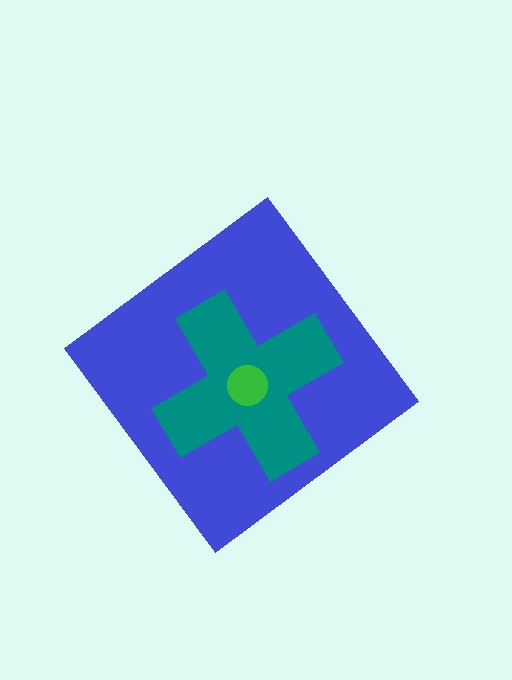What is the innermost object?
The green circle.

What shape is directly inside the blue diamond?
The teal cross.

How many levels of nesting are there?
3.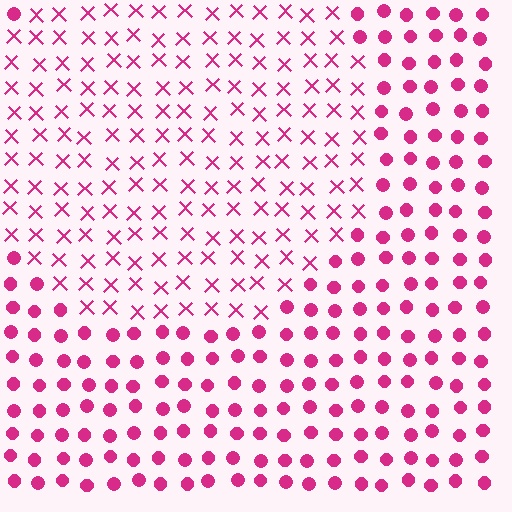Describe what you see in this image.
The image is filled with small magenta elements arranged in a uniform grid. A circle-shaped region contains X marks, while the surrounding area contains circles. The boundary is defined purely by the change in element shape.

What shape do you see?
I see a circle.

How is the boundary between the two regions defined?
The boundary is defined by a change in element shape: X marks inside vs. circles outside. All elements share the same color and spacing.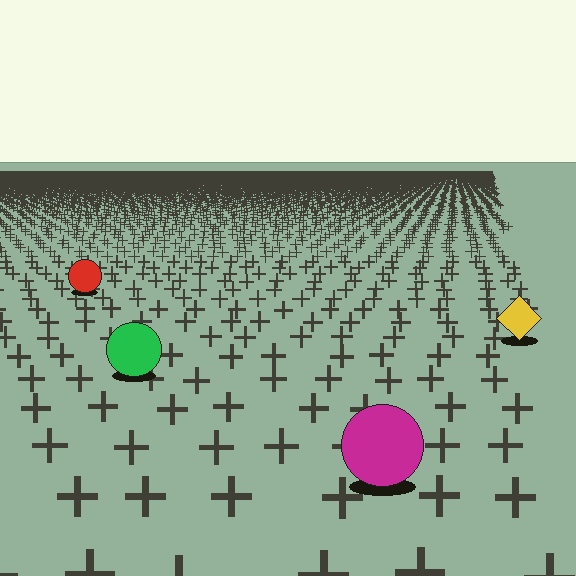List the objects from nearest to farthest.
From nearest to farthest: the magenta circle, the green circle, the yellow diamond, the red circle.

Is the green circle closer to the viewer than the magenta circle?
No. The magenta circle is closer — you can tell from the texture gradient: the ground texture is coarser near it.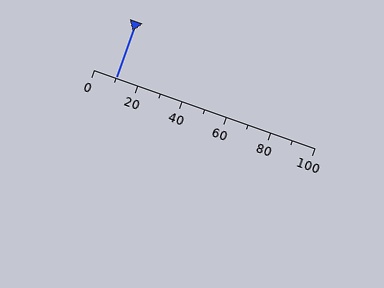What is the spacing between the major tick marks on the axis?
The major ticks are spaced 20 apart.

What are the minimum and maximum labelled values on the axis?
The axis runs from 0 to 100.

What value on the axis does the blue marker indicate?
The marker indicates approximately 10.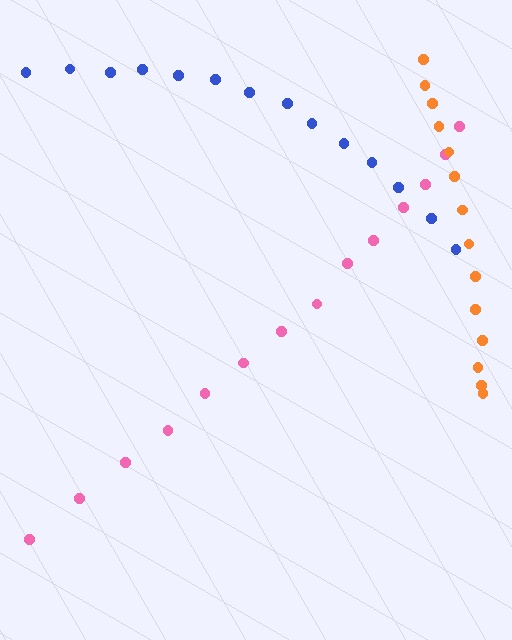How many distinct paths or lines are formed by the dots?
There are 3 distinct paths.